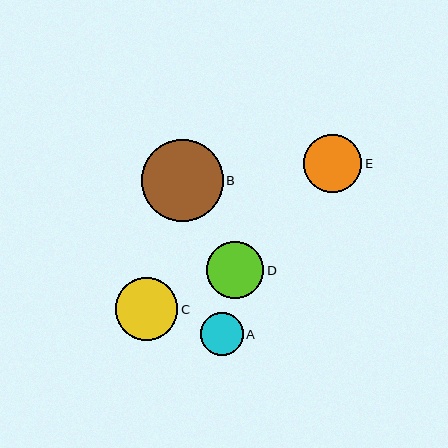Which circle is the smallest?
Circle A is the smallest with a size of approximately 42 pixels.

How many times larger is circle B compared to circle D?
Circle B is approximately 1.4 times the size of circle D.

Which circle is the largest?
Circle B is the largest with a size of approximately 82 pixels.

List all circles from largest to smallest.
From largest to smallest: B, C, E, D, A.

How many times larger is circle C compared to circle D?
Circle C is approximately 1.1 times the size of circle D.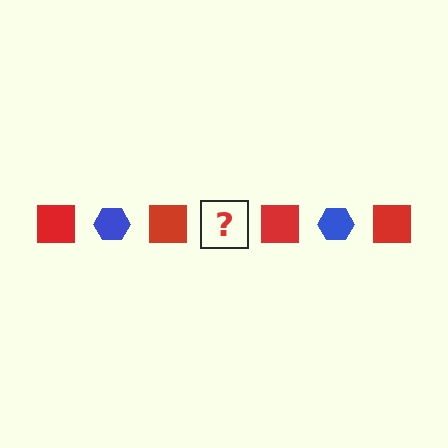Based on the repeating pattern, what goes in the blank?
The blank should be a blue hexagon.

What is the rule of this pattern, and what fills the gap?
The rule is that the pattern alternates between red square and blue hexagon. The gap should be filled with a blue hexagon.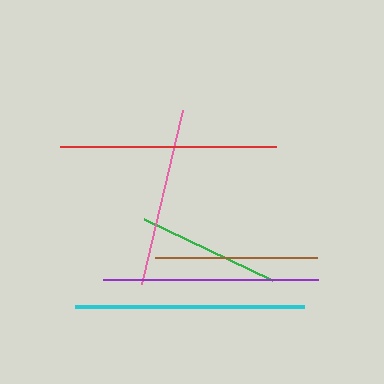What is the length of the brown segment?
The brown segment is approximately 162 pixels long.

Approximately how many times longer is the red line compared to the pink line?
The red line is approximately 1.2 times the length of the pink line.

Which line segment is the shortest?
The green line is the shortest at approximately 142 pixels.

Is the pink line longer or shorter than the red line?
The red line is longer than the pink line.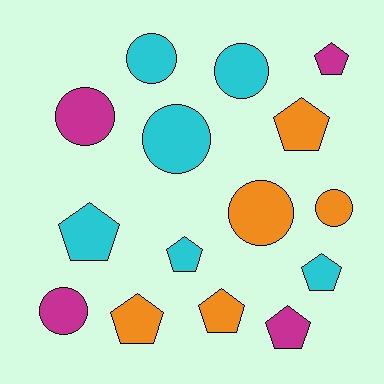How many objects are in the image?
There are 15 objects.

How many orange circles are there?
There are 2 orange circles.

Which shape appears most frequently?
Pentagon, with 8 objects.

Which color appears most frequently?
Cyan, with 6 objects.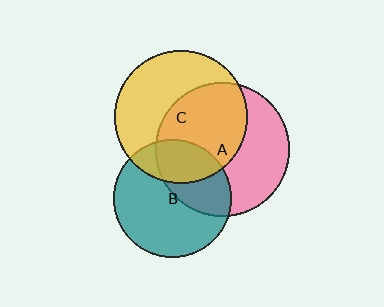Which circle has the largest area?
Circle A (pink).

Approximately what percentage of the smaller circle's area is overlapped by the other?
Approximately 25%.